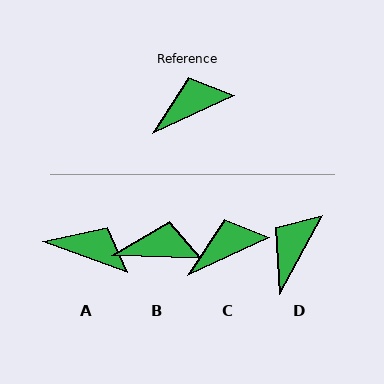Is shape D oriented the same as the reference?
No, it is off by about 36 degrees.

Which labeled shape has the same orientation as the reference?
C.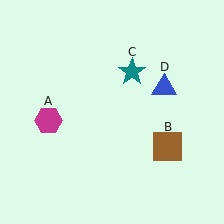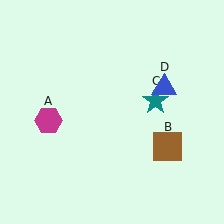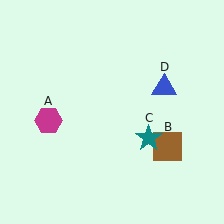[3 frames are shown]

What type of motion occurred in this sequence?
The teal star (object C) rotated clockwise around the center of the scene.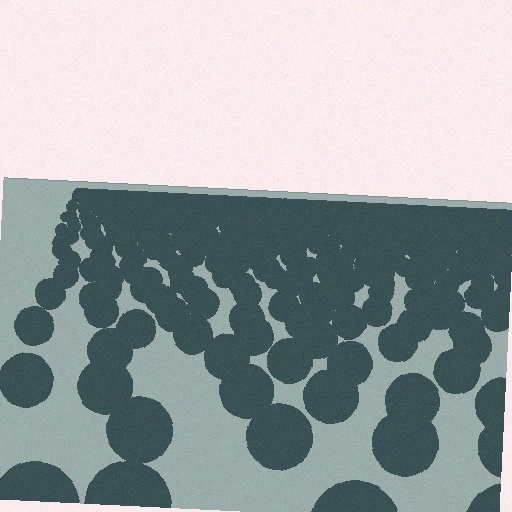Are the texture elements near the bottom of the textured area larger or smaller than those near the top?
Larger. Near the bottom, elements are closer to the viewer and appear at a bigger on-screen size.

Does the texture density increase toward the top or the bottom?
Density increases toward the top.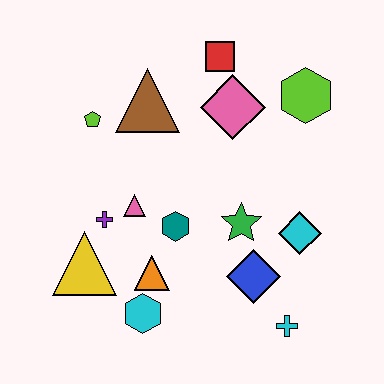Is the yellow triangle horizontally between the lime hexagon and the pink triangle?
No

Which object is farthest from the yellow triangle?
The lime hexagon is farthest from the yellow triangle.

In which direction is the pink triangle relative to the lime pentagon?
The pink triangle is below the lime pentagon.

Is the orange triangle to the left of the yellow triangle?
No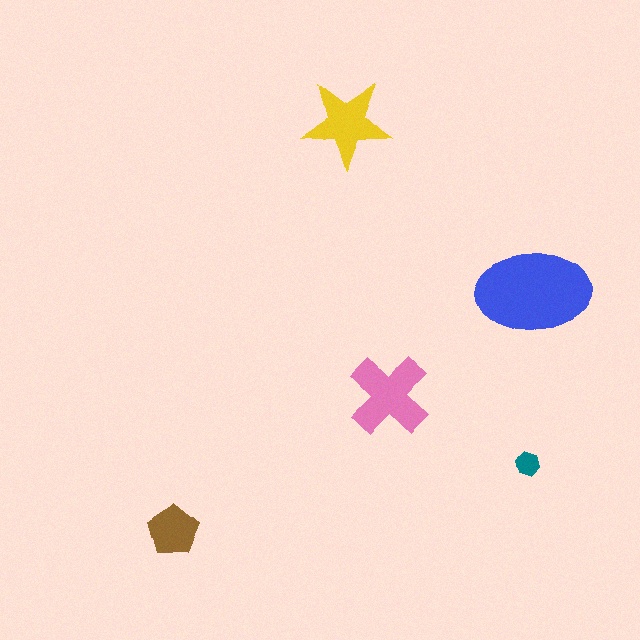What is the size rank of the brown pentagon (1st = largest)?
4th.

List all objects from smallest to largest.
The teal hexagon, the brown pentagon, the yellow star, the pink cross, the blue ellipse.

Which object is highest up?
The yellow star is topmost.